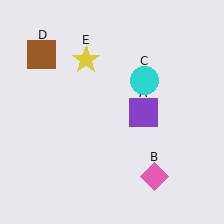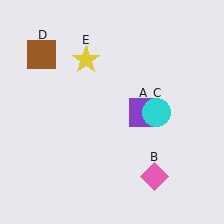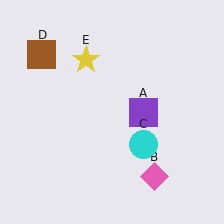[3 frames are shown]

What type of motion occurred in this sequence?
The cyan circle (object C) rotated clockwise around the center of the scene.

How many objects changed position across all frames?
1 object changed position: cyan circle (object C).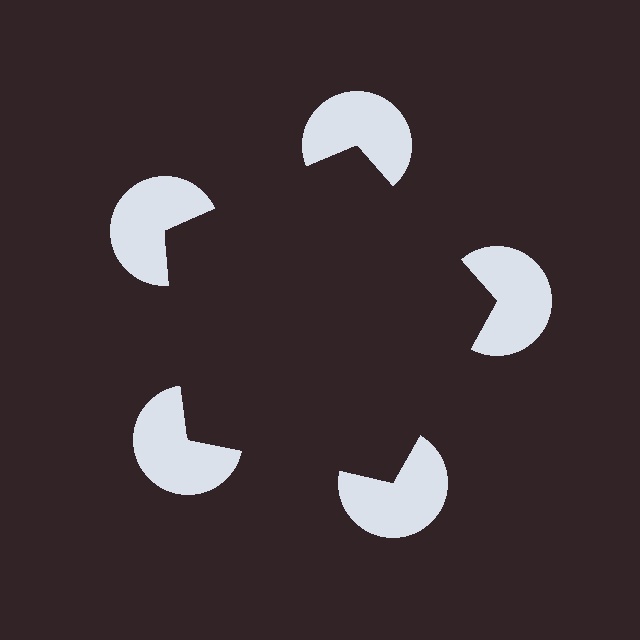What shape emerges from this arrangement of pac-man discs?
An illusory pentagon — its edges are inferred from the aligned wedge cuts in the pac-man discs, not physically drawn.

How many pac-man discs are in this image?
There are 5 — one at each vertex of the illusory pentagon.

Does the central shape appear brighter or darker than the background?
It typically appears slightly darker than the background, even though no actual brightness change is drawn.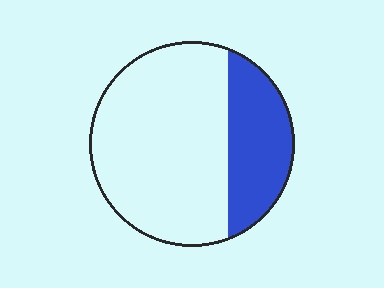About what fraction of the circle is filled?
About one quarter (1/4).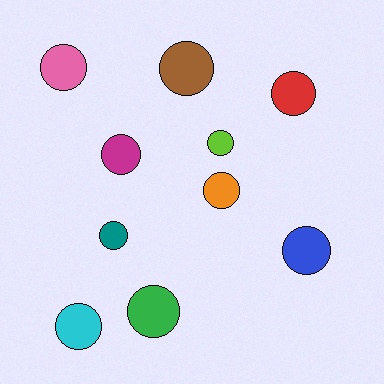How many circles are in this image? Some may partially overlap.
There are 10 circles.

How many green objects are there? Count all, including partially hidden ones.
There is 1 green object.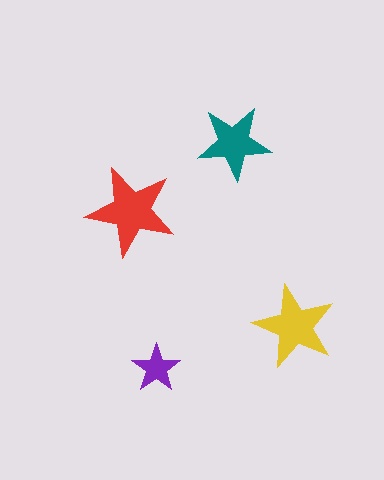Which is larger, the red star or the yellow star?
The red one.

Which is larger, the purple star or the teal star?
The teal one.